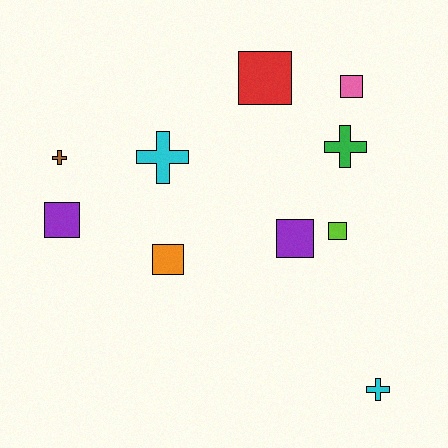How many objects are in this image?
There are 10 objects.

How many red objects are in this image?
There is 1 red object.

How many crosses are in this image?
There are 4 crosses.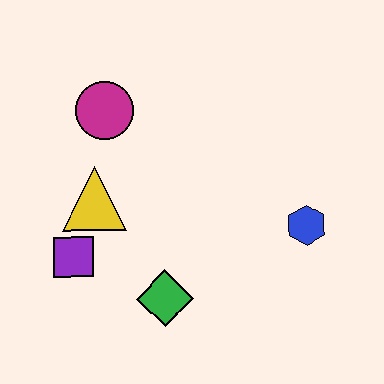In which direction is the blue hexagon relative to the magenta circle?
The blue hexagon is to the right of the magenta circle.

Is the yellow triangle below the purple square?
No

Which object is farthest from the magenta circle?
The blue hexagon is farthest from the magenta circle.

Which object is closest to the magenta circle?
The yellow triangle is closest to the magenta circle.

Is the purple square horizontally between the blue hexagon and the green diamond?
No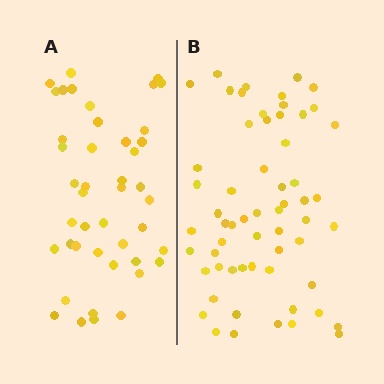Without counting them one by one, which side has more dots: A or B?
Region B (the right region) has more dots.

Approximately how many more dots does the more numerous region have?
Region B has approximately 15 more dots than region A.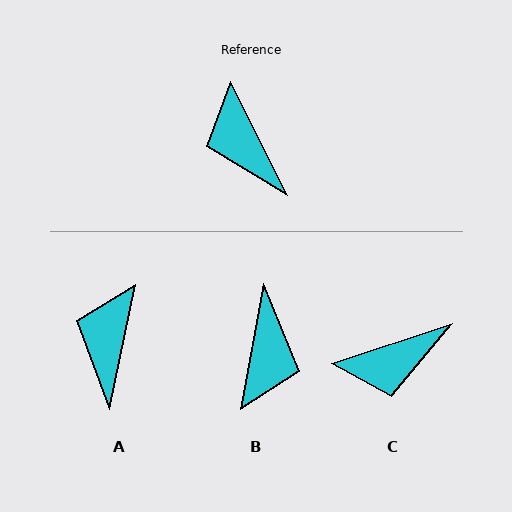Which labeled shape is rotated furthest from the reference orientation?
B, about 143 degrees away.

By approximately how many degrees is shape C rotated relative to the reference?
Approximately 82 degrees counter-clockwise.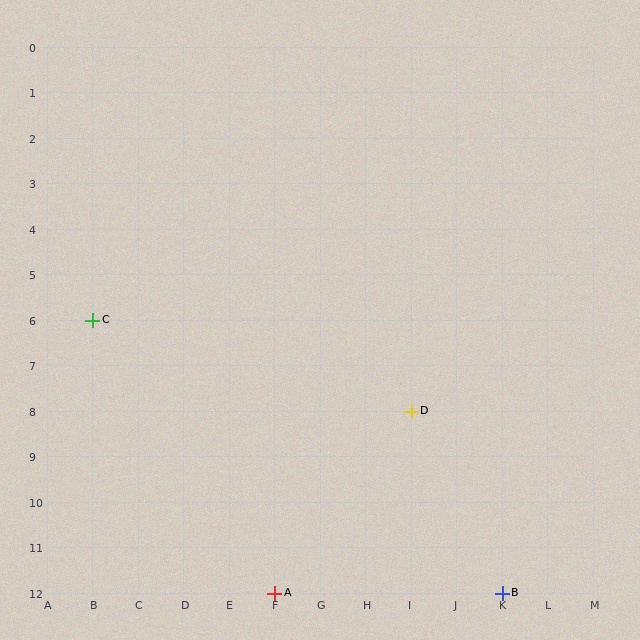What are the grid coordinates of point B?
Point B is at grid coordinates (K, 12).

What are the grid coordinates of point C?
Point C is at grid coordinates (B, 6).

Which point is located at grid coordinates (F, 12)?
Point A is at (F, 12).